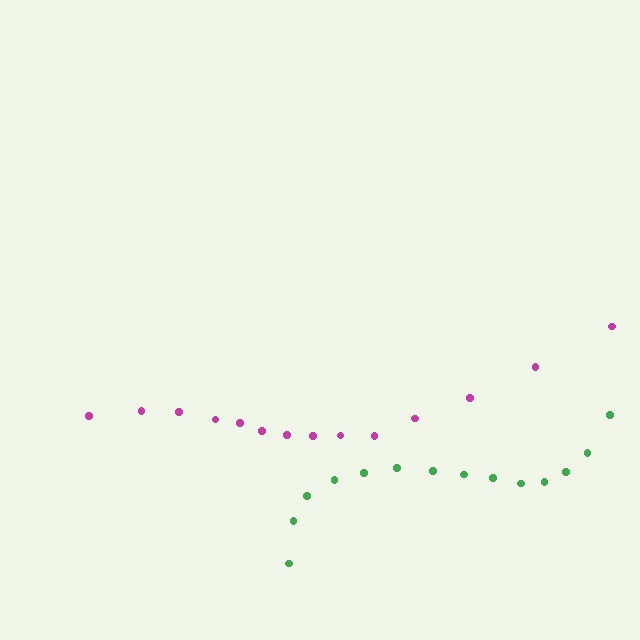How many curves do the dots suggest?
There are 2 distinct paths.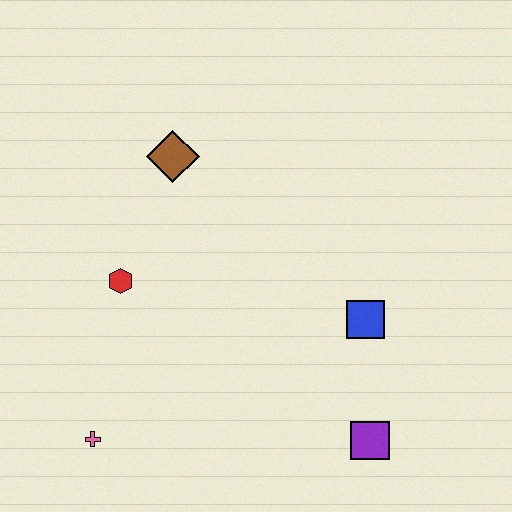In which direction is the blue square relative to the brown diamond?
The blue square is to the right of the brown diamond.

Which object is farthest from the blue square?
The pink cross is farthest from the blue square.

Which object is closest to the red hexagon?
The brown diamond is closest to the red hexagon.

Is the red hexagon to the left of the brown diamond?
Yes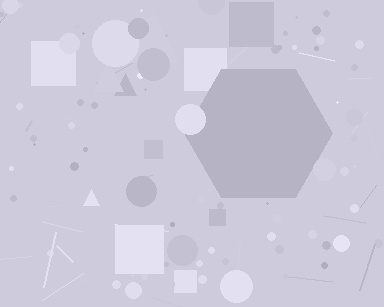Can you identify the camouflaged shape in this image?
The camouflaged shape is a hexagon.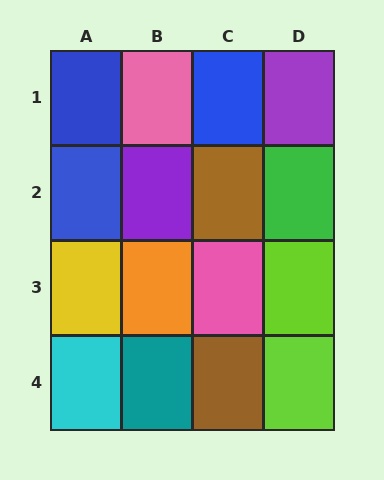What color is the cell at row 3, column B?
Orange.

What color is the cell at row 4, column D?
Lime.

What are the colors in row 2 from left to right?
Blue, purple, brown, green.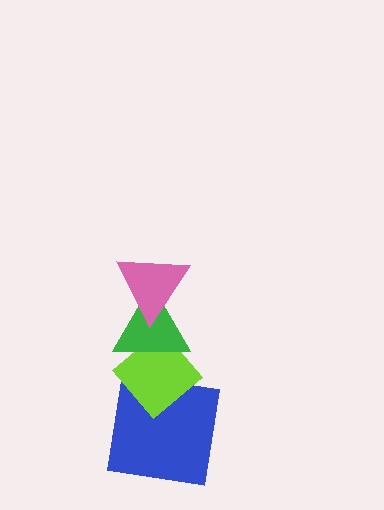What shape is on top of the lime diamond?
The green triangle is on top of the lime diamond.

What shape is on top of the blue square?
The lime diamond is on top of the blue square.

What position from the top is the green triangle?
The green triangle is 2nd from the top.